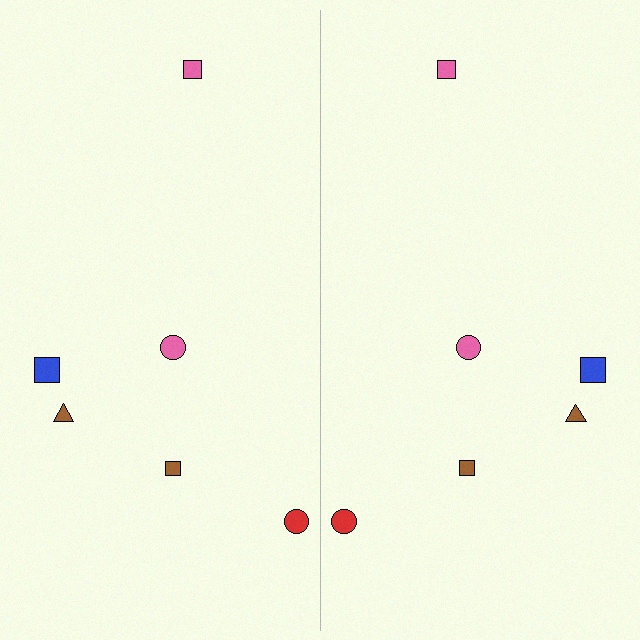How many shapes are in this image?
There are 12 shapes in this image.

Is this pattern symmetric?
Yes, this pattern has bilateral (reflection) symmetry.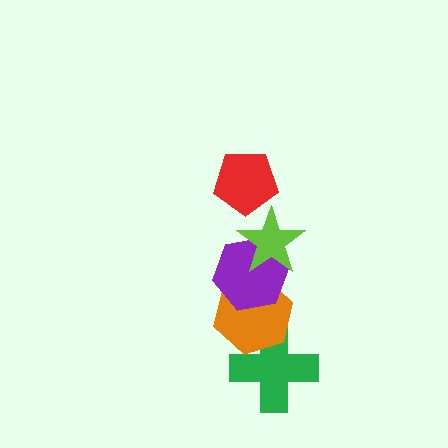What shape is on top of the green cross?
The orange hexagon is on top of the green cross.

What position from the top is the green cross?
The green cross is 5th from the top.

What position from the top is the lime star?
The lime star is 2nd from the top.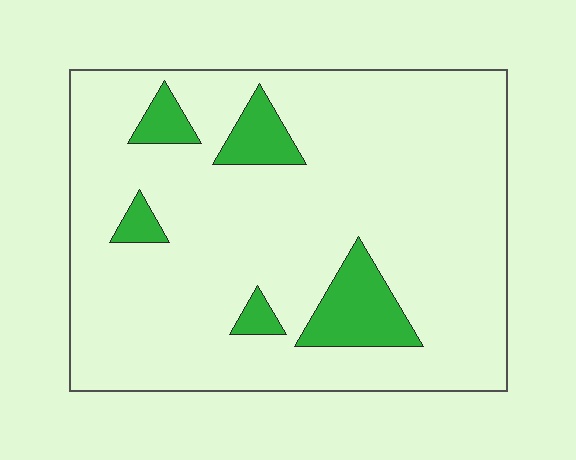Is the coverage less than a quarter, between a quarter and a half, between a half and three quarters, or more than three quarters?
Less than a quarter.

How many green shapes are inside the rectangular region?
5.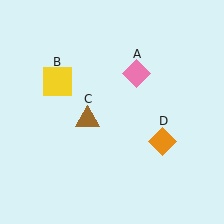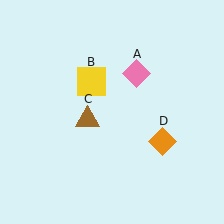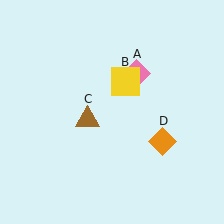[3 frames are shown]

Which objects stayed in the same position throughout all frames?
Pink diamond (object A) and brown triangle (object C) and orange diamond (object D) remained stationary.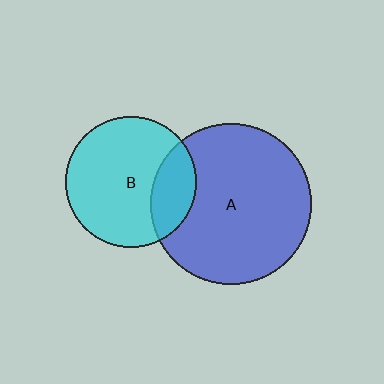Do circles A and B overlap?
Yes.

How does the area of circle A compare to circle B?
Approximately 1.5 times.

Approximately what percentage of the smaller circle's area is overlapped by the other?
Approximately 25%.